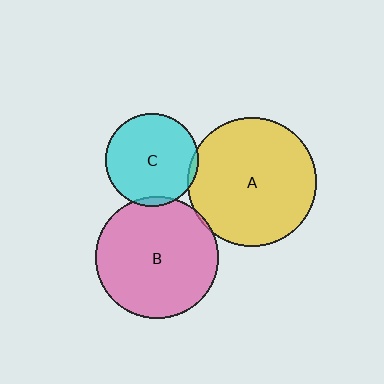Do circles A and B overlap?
Yes.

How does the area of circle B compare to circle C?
Approximately 1.8 times.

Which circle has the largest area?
Circle A (yellow).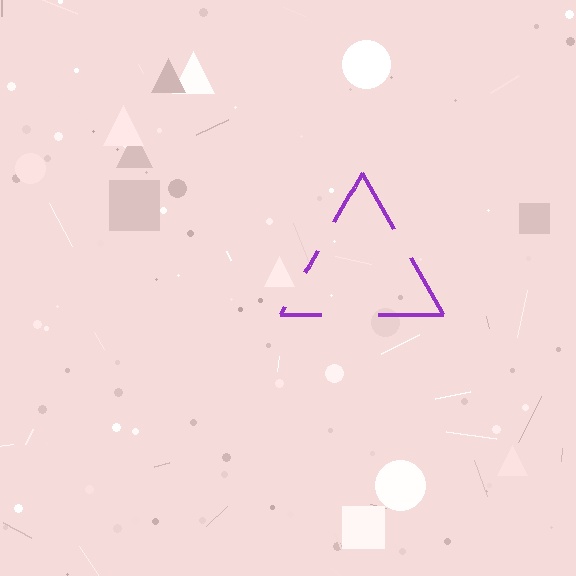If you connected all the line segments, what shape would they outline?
They would outline a triangle.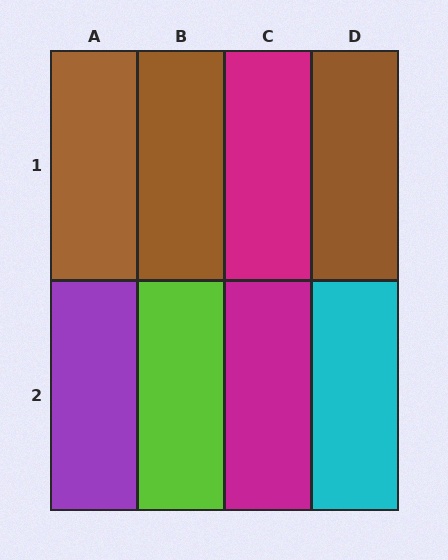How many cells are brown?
3 cells are brown.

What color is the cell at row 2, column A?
Purple.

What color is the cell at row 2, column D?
Cyan.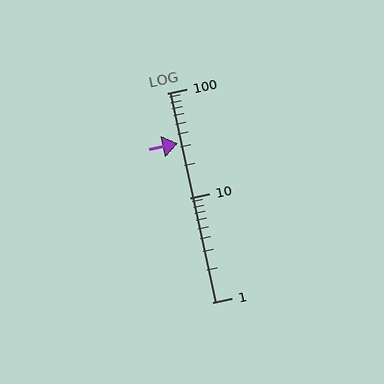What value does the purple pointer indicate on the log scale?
The pointer indicates approximately 33.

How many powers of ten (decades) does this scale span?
The scale spans 2 decades, from 1 to 100.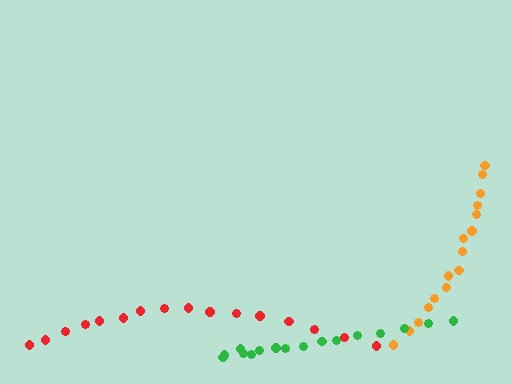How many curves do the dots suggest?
There are 3 distinct paths.